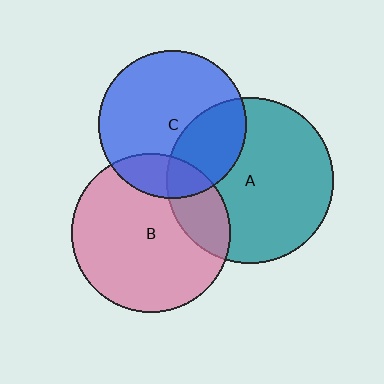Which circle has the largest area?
Circle A (teal).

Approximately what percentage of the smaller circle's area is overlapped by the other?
Approximately 30%.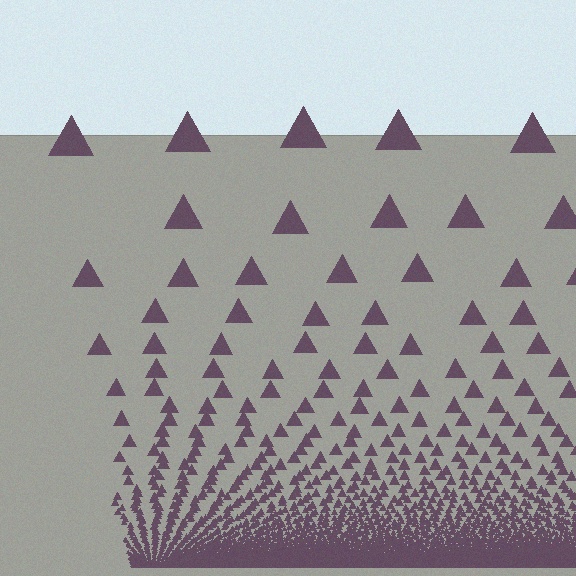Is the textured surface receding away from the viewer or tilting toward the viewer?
The surface appears to tilt toward the viewer. Texture elements get larger and sparser toward the top.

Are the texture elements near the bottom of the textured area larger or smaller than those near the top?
Smaller. The gradient is inverted — elements near the bottom are smaller and denser.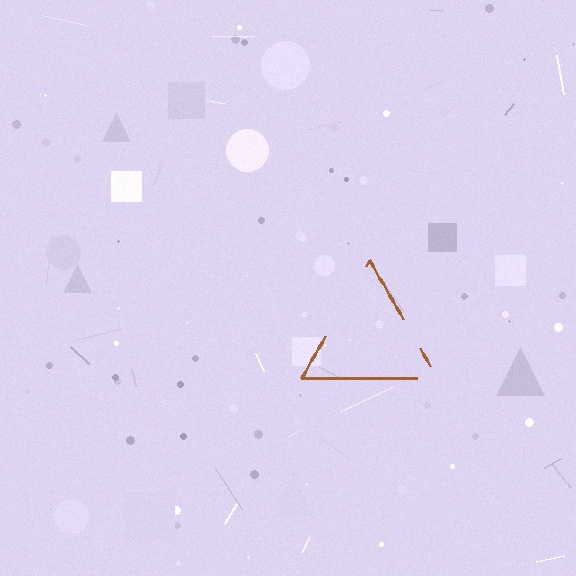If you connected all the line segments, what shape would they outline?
They would outline a triangle.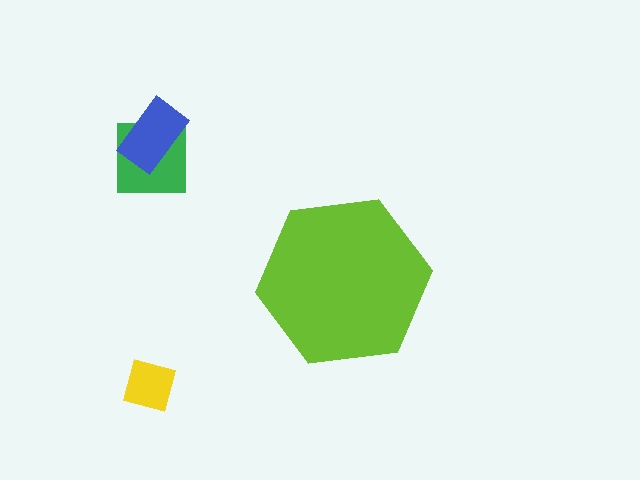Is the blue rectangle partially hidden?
No, the blue rectangle is fully visible.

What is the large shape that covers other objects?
A lime hexagon.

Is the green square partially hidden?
No, the green square is fully visible.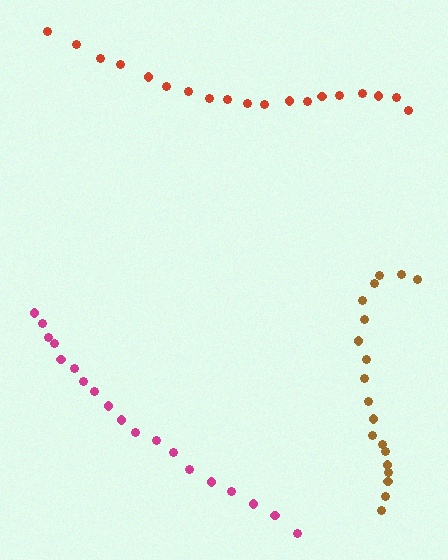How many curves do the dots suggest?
There are 3 distinct paths.